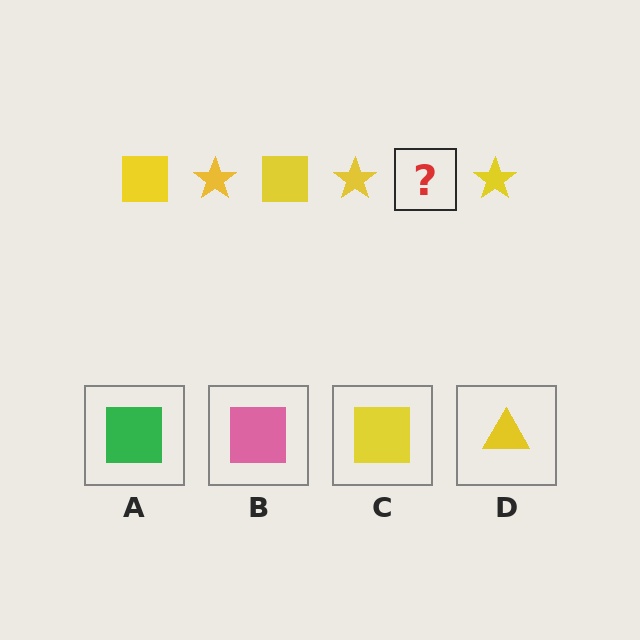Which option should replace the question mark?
Option C.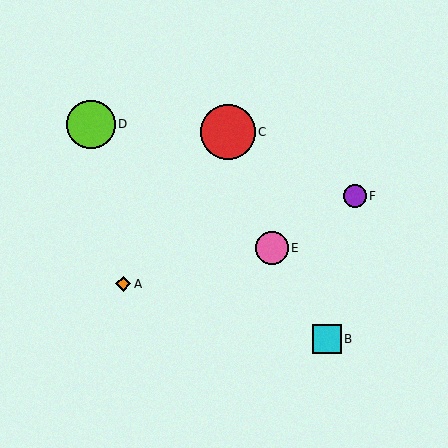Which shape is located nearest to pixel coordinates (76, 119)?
The lime circle (labeled D) at (91, 124) is nearest to that location.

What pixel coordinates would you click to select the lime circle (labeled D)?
Click at (91, 124) to select the lime circle D.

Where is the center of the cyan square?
The center of the cyan square is at (327, 339).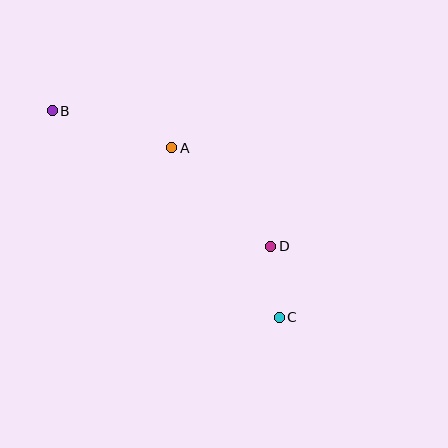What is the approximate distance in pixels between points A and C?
The distance between A and C is approximately 201 pixels.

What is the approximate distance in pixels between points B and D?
The distance between B and D is approximately 257 pixels.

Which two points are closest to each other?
Points C and D are closest to each other.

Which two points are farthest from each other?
Points B and C are farthest from each other.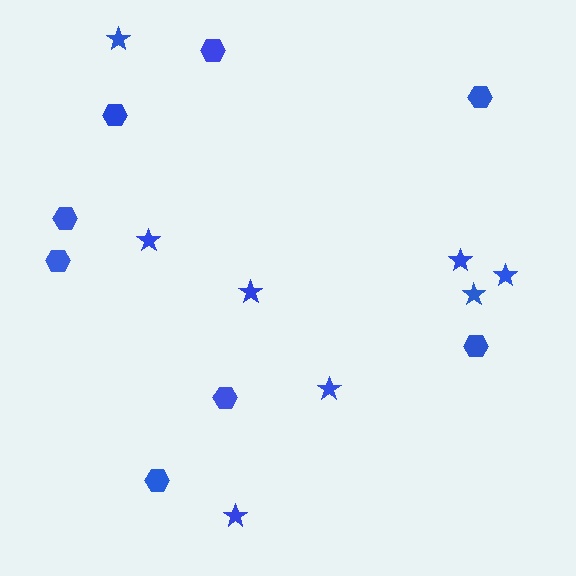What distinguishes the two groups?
There are 2 groups: one group of hexagons (8) and one group of stars (8).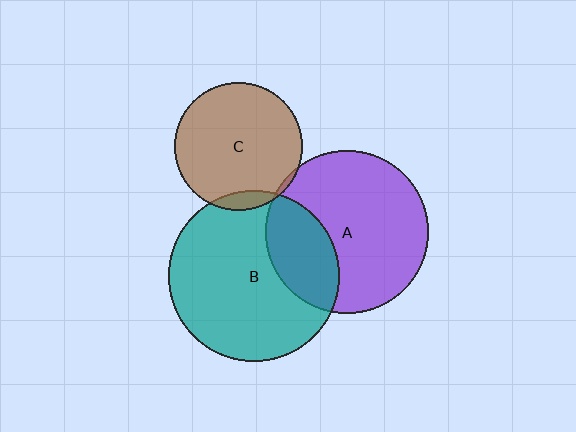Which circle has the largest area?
Circle B (teal).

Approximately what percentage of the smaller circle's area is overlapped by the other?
Approximately 30%.